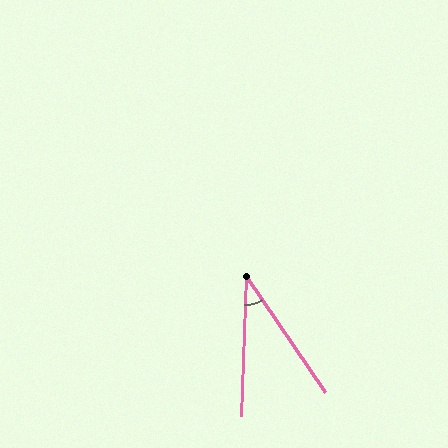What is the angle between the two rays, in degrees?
Approximately 36 degrees.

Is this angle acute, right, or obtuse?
It is acute.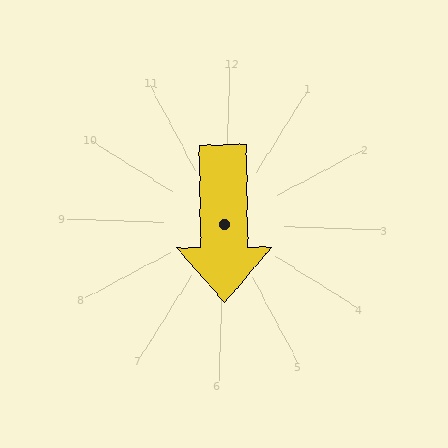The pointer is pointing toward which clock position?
Roughly 6 o'clock.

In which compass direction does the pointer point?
South.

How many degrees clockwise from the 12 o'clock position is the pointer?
Approximately 177 degrees.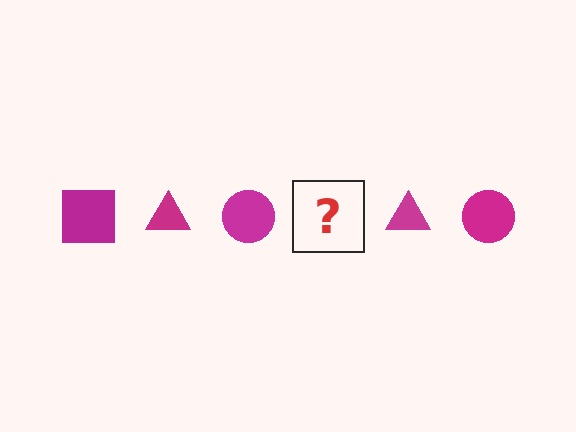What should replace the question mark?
The question mark should be replaced with a magenta square.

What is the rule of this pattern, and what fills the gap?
The rule is that the pattern cycles through square, triangle, circle shapes in magenta. The gap should be filled with a magenta square.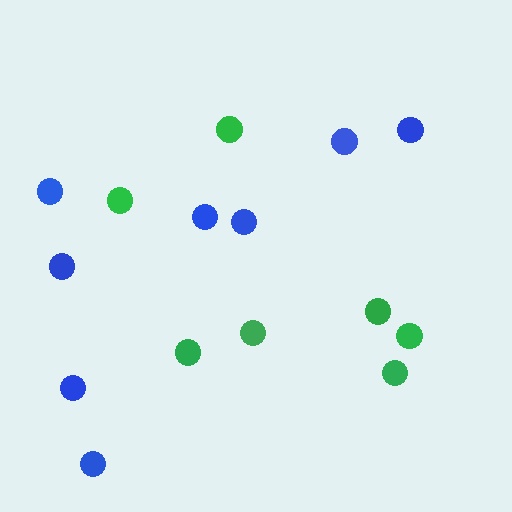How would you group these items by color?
There are 2 groups: one group of blue circles (8) and one group of green circles (7).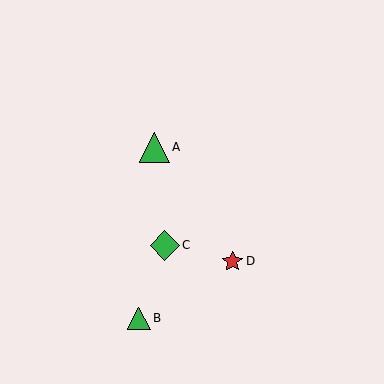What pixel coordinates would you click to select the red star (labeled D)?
Click at (232, 261) to select the red star D.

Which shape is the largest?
The green triangle (labeled A) is the largest.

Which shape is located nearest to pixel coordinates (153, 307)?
The green triangle (labeled B) at (139, 318) is nearest to that location.